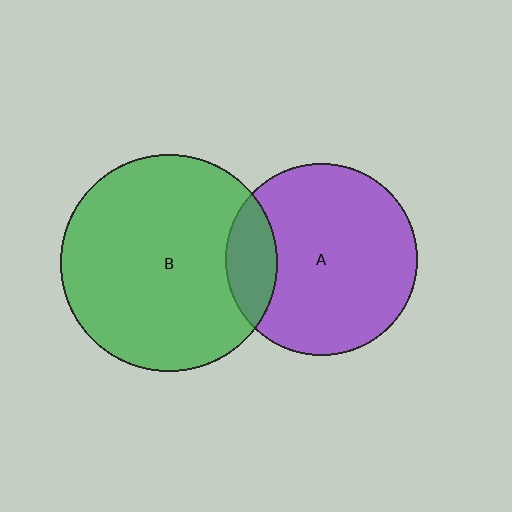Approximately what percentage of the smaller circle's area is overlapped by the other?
Approximately 15%.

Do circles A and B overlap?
Yes.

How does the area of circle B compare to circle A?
Approximately 1.3 times.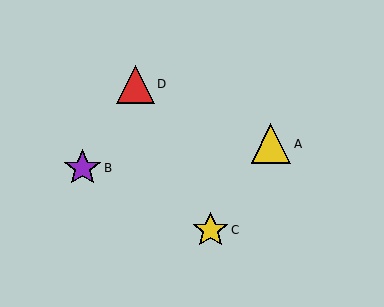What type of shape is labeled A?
Shape A is a yellow triangle.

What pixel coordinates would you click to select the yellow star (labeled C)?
Click at (211, 230) to select the yellow star C.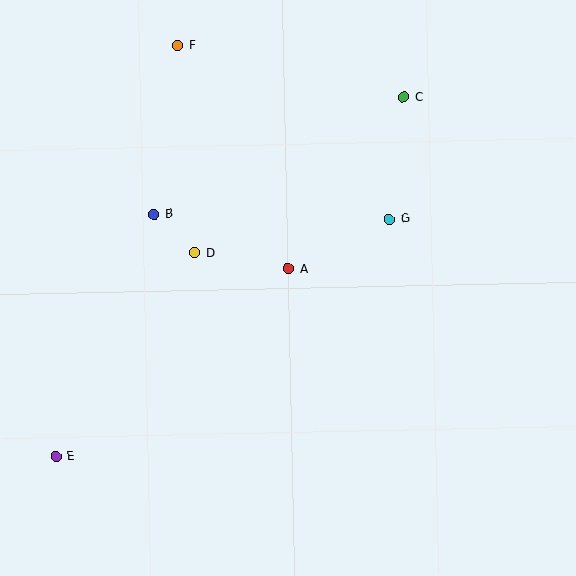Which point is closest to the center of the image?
Point A at (288, 269) is closest to the center.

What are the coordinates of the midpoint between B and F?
The midpoint between B and F is at (166, 130).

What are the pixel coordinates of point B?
Point B is at (154, 214).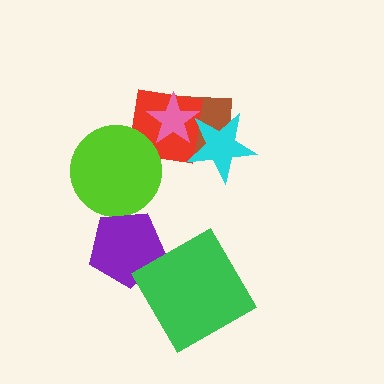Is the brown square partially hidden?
Yes, it is partially covered by another shape.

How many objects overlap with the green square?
0 objects overlap with the green square.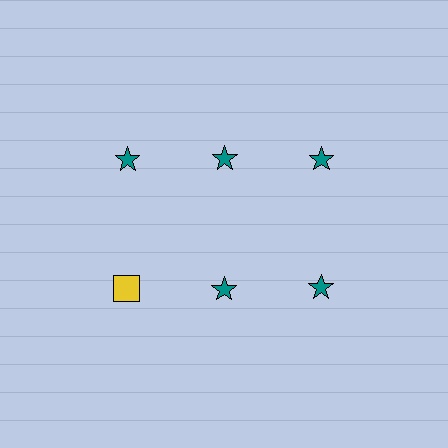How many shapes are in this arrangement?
There are 6 shapes arranged in a grid pattern.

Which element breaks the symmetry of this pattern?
The yellow square in the second row, leftmost column breaks the symmetry. All other shapes are teal stars.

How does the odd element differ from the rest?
It differs in both color (yellow instead of teal) and shape (square instead of star).